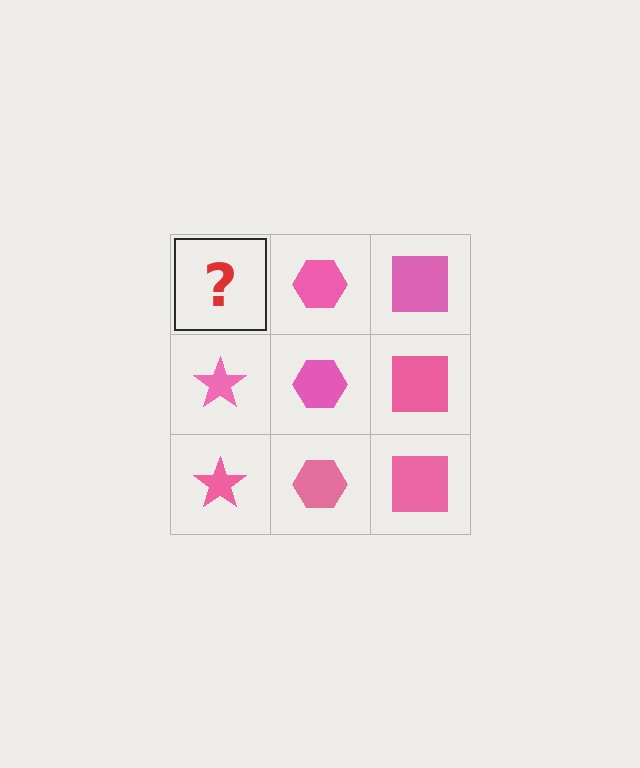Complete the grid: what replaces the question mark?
The question mark should be replaced with a pink star.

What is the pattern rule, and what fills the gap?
The rule is that each column has a consistent shape. The gap should be filled with a pink star.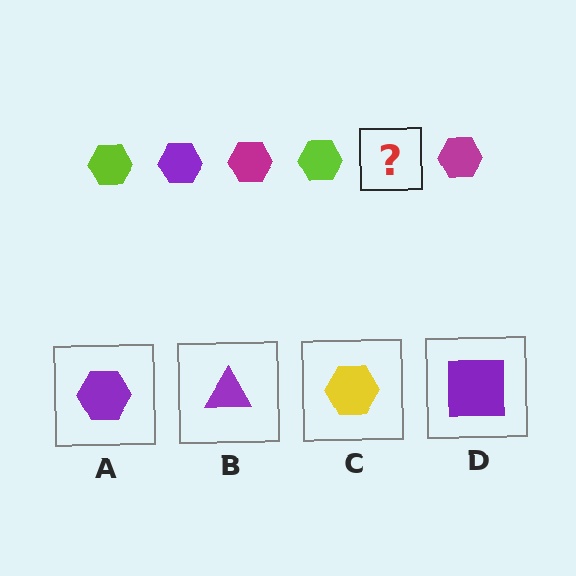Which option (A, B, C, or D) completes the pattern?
A.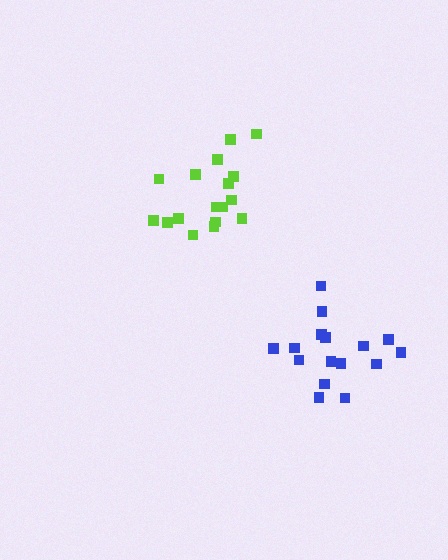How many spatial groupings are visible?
There are 2 spatial groupings.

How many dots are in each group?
Group 1: 16 dots, Group 2: 17 dots (33 total).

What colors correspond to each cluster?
The clusters are colored: blue, lime.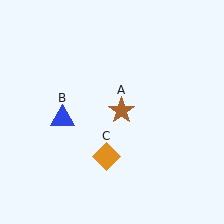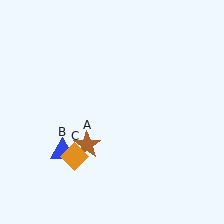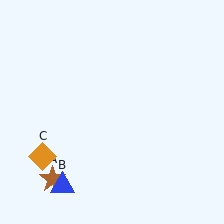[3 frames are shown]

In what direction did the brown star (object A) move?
The brown star (object A) moved down and to the left.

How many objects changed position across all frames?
3 objects changed position: brown star (object A), blue triangle (object B), orange diamond (object C).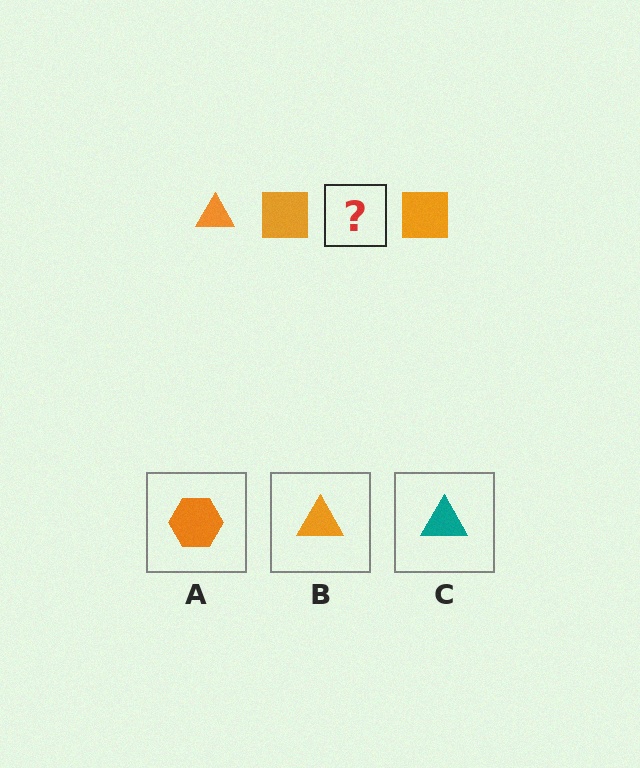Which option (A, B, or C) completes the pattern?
B.